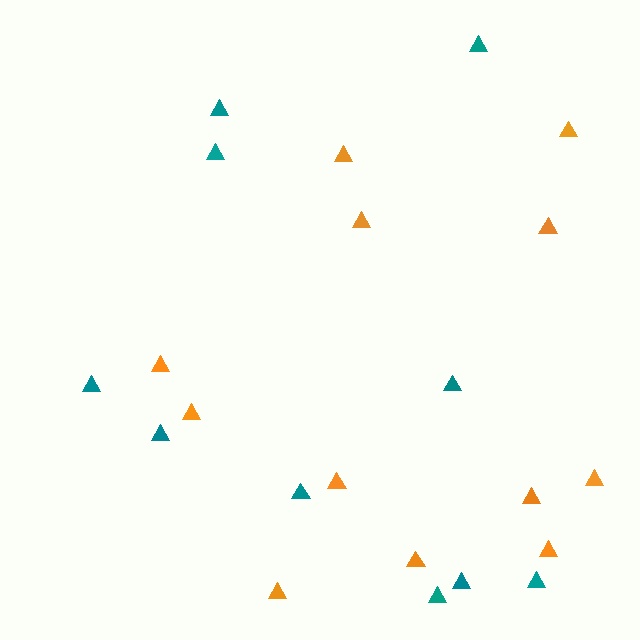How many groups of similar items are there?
There are 2 groups: one group of orange triangles (12) and one group of teal triangles (10).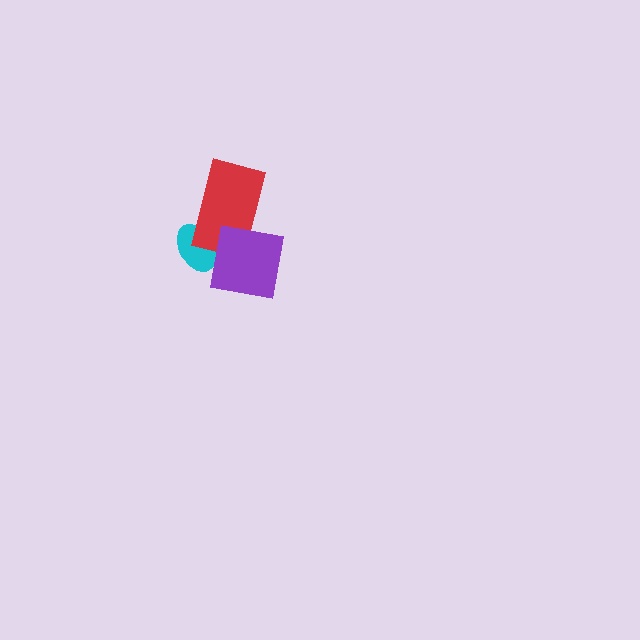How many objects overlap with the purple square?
1 object overlaps with the purple square.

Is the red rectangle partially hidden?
Yes, it is partially covered by another shape.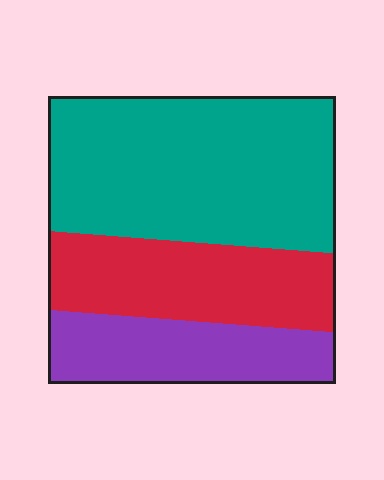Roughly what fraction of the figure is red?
Red takes up about one quarter (1/4) of the figure.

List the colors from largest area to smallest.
From largest to smallest: teal, red, purple.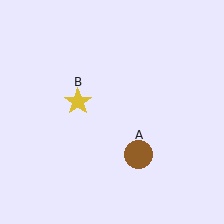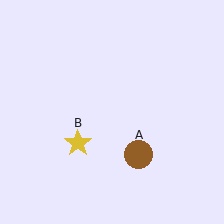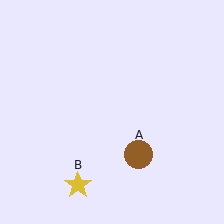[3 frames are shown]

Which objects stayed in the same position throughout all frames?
Brown circle (object A) remained stationary.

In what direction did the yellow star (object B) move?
The yellow star (object B) moved down.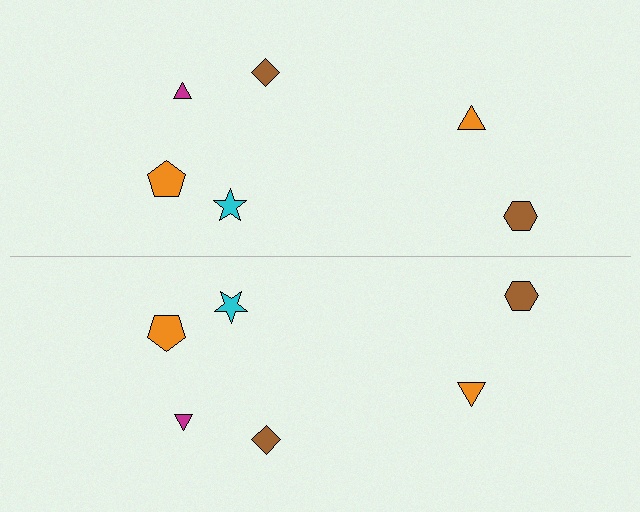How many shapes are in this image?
There are 12 shapes in this image.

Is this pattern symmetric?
Yes, this pattern has bilateral (reflection) symmetry.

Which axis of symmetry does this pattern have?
The pattern has a horizontal axis of symmetry running through the center of the image.